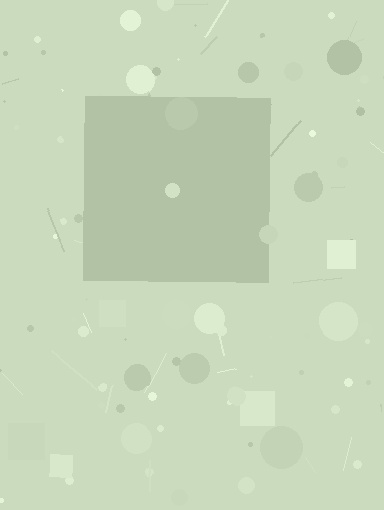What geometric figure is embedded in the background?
A square is embedded in the background.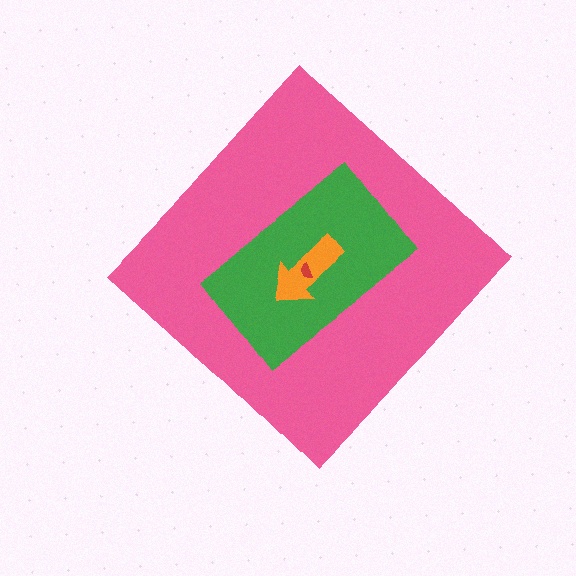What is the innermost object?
The red semicircle.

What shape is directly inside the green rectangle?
The orange arrow.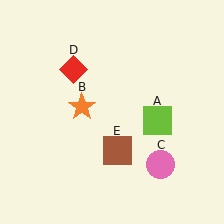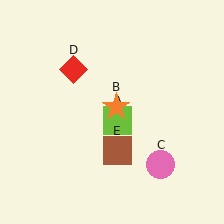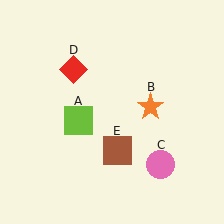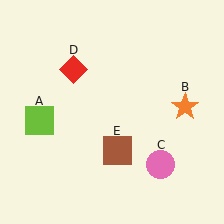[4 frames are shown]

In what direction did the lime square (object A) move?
The lime square (object A) moved left.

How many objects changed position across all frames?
2 objects changed position: lime square (object A), orange star (object B).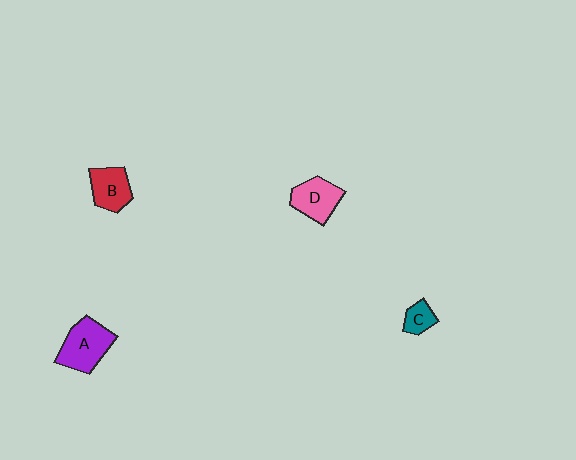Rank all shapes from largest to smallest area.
From largest to smallest: A (purple), D (pink), B (red), C (teal).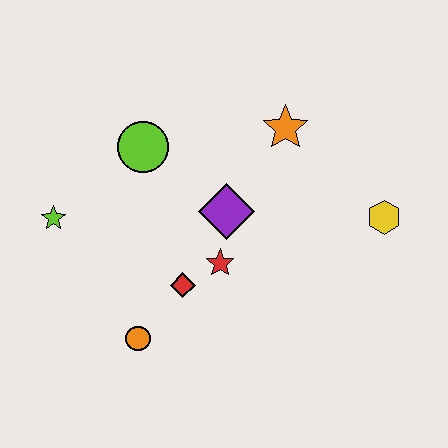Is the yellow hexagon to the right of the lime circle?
Yes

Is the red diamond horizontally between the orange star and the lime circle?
Yes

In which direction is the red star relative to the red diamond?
The red star is to the right of the red diamond.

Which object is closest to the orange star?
The purple diamond is closest to the orange star.